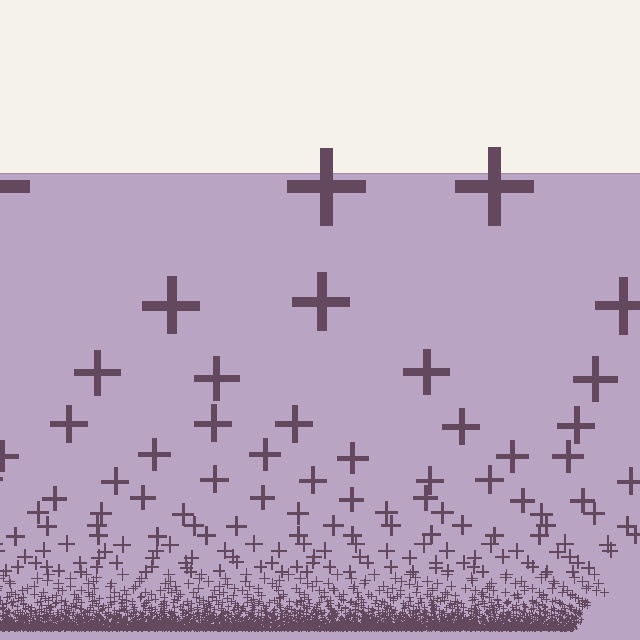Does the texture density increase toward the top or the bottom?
Density increases toward the bottom.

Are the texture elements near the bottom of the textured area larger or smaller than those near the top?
Smaller. The gradient is inverted — elements near the bottom are smaller and denser.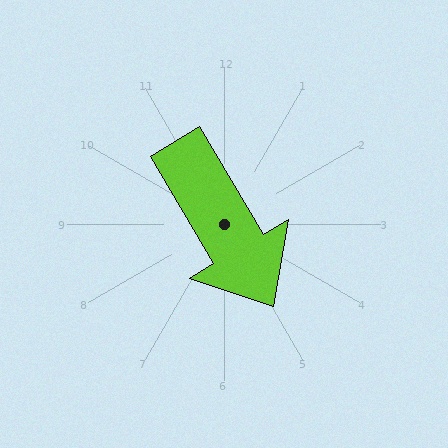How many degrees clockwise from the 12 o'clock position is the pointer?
Approximately 149 degrees.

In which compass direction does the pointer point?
Southeast.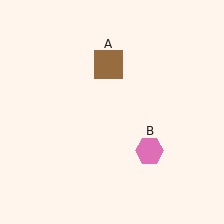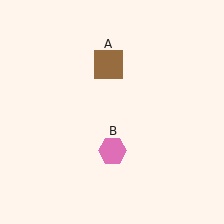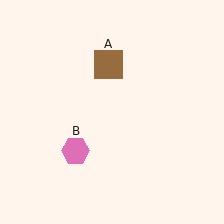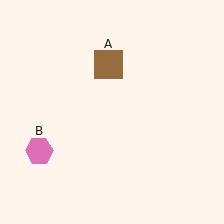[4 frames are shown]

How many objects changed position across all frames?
1 object changed position: pink hexagon (object B).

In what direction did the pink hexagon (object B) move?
The pink hexagon (object B) moved left.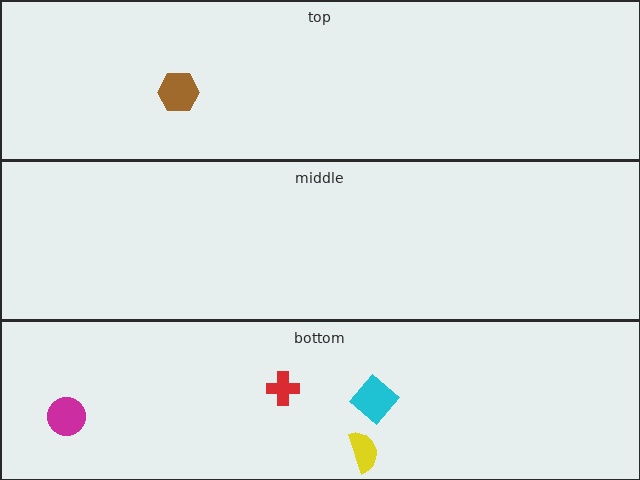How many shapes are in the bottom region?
4.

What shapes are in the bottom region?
The yellow semicircle, the red cross, the cyan diamond, the magenta circle.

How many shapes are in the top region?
1.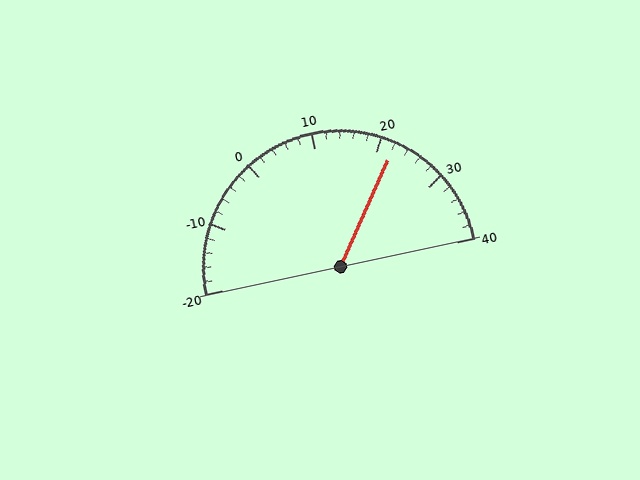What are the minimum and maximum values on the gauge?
The gauge ranges from -20 to 40.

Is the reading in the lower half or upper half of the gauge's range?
The reading is in the upper half of the range (-20 to 40).